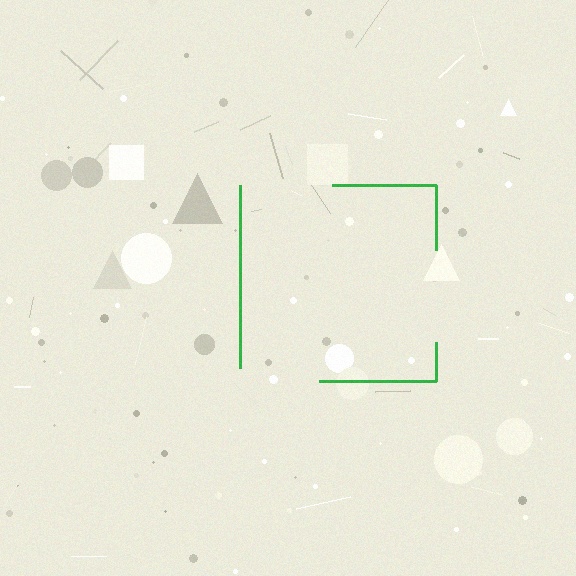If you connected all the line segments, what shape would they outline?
They would outline a square.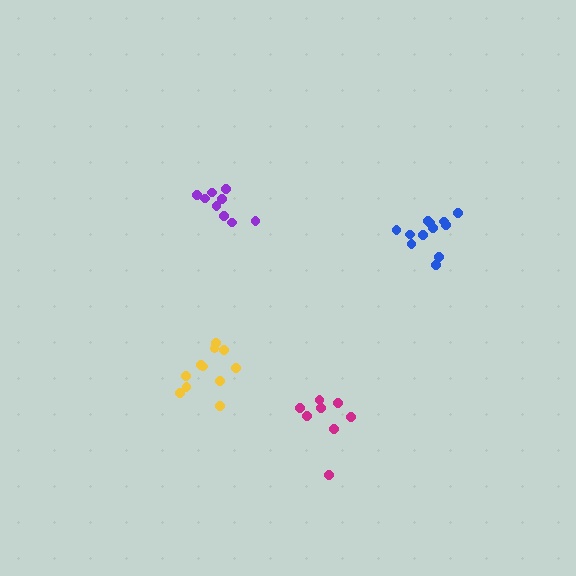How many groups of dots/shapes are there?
There are 4 groups.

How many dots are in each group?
Group 1: 8 dots, Group 2: 11 dots, Group 3: 9 dots, Group 4: 12 dots (40 total).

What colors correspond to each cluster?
The clusters are colored: magenta, yellow, purple, blue.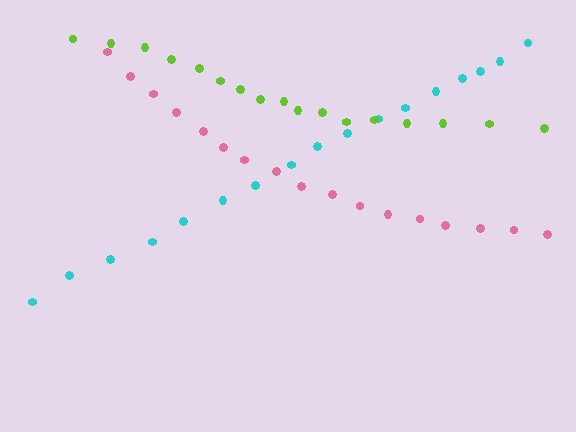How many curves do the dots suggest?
There are 3 distinct paths.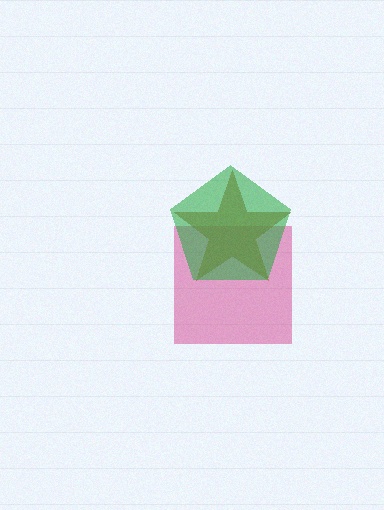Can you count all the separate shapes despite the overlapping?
Yes, there are 3 separate shapes.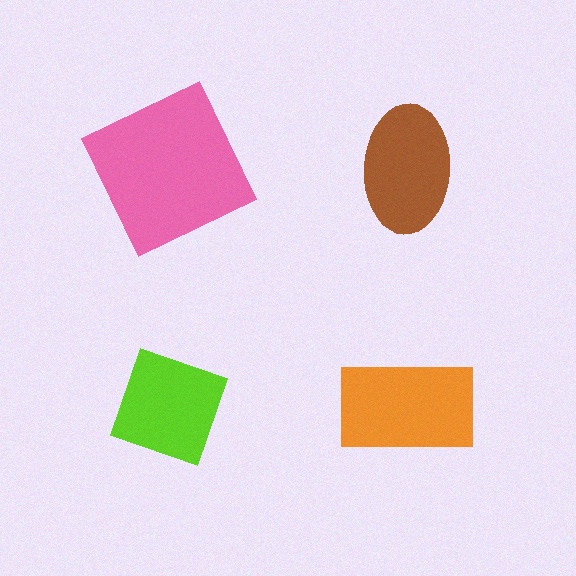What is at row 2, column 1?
A lime diamond.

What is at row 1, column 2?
A brown ellipse.